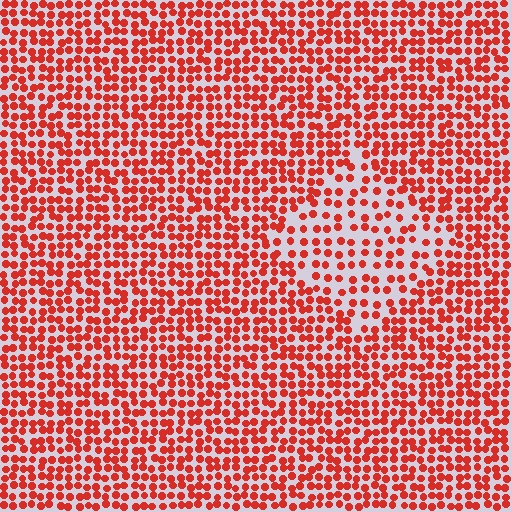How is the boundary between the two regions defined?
The boundary is defined by a change in element density (approximately 1.8x ratio). All elements are the same color, size, and shape.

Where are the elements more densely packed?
The elements are more densely packed outside the diamond boundary.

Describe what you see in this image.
The image contains small red elements arranged at two different densities. A diamond-shaped region is visible where the elements are less densely packed than the surrounding area.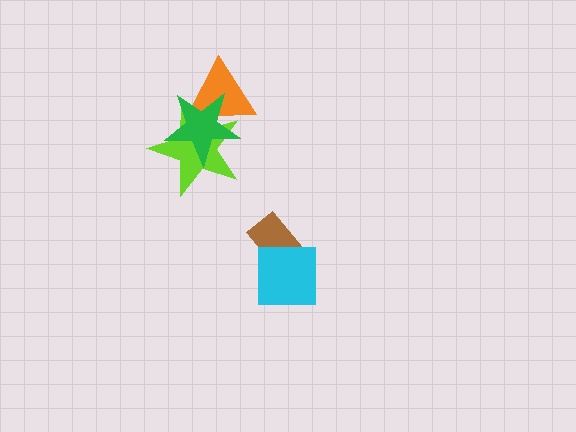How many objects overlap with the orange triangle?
2 objects overlap with the orange triangle.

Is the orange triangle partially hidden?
Yes, it is partially covered by another shape.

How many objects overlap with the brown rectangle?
1 object overlaps with the brown rectangle.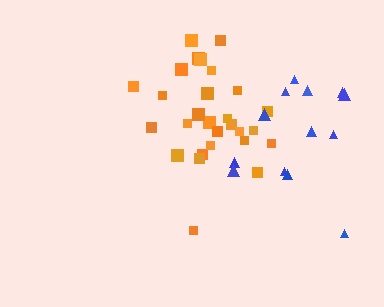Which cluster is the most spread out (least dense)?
Blue.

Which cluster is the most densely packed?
Orange.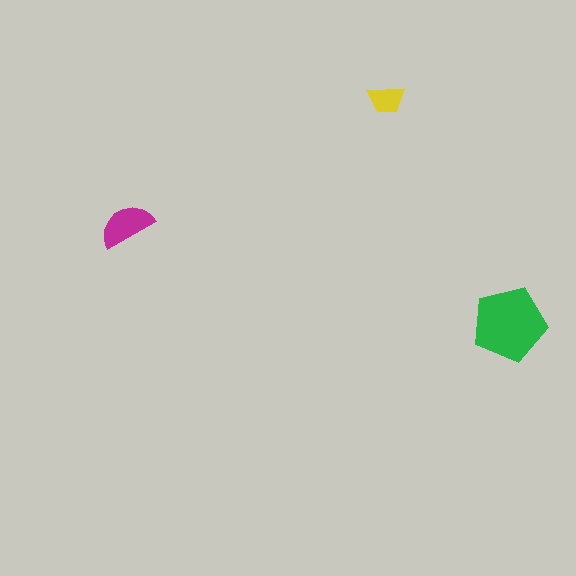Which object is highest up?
The yellow trapezoid is topmost.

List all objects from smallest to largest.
The yellow trapezoid, the magenta semicircle, the green pentagon.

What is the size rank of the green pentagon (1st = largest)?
1st.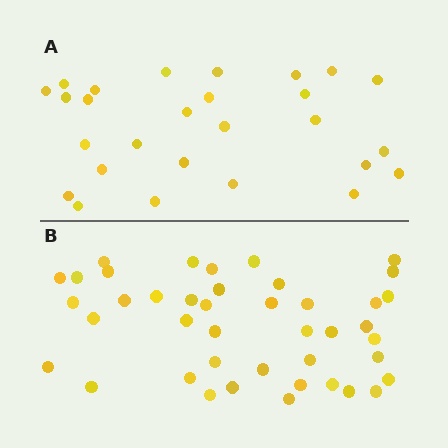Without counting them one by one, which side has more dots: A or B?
Region B (the bottom region) has more dots.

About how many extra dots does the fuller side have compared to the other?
Region B has approximately 15 more dots than region A.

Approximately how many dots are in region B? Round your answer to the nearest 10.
About 40 dots. (The exact count is 42, which rounds to 40.)